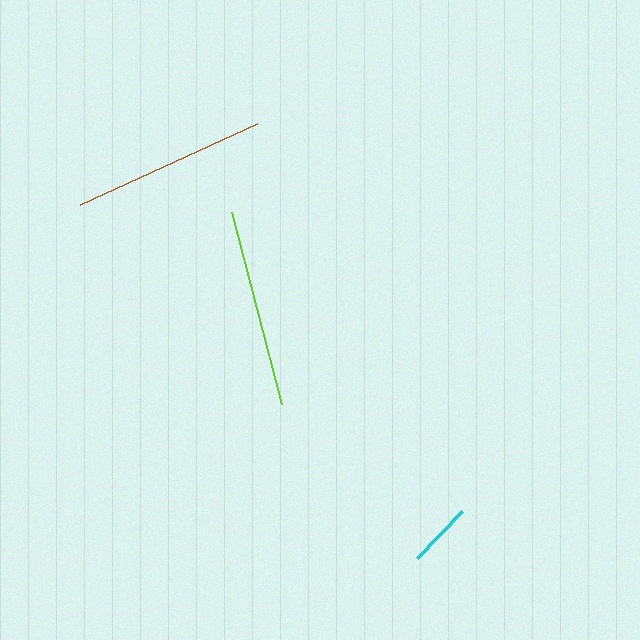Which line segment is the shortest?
The cyan line is the shortest at approximately 65 pixels.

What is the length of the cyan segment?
The cyan segment is approximately 65 pixels long.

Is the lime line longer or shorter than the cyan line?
The lime line is longer than the cyan line.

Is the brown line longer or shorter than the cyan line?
The brown line is longer than the cyan line.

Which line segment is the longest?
The lime line is the longest at approximately 199 pixels.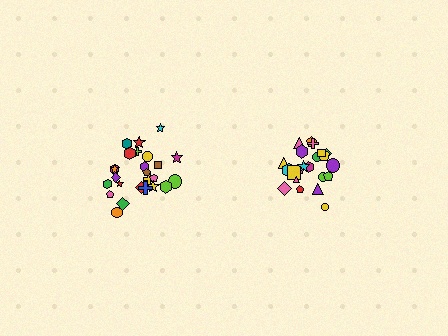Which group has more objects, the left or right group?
The left group.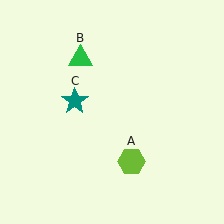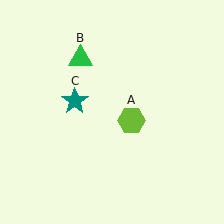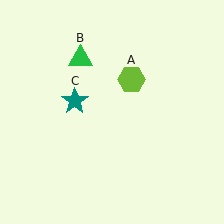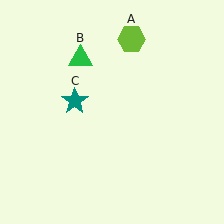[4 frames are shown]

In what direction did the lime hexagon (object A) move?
The lime hexagon (object A) moved up.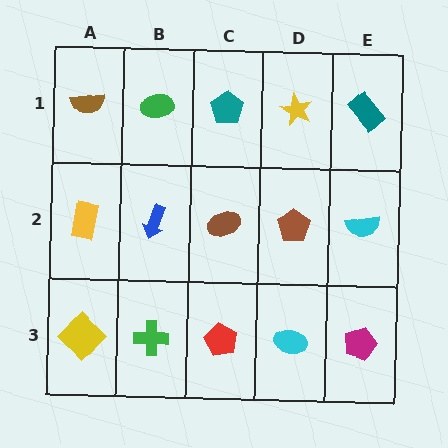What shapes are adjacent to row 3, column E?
A cyan semicircle (row 2, column E), a cyan ellipse (row 3, column D).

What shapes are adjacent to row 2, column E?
A teal rectangle (row 1, column E), a magenta pentagon (row 3, column E), a brown pentagon (row 2, column D).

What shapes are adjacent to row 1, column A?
A yellow rectangle (row 2, column A), a green ellipse (row 1, column B).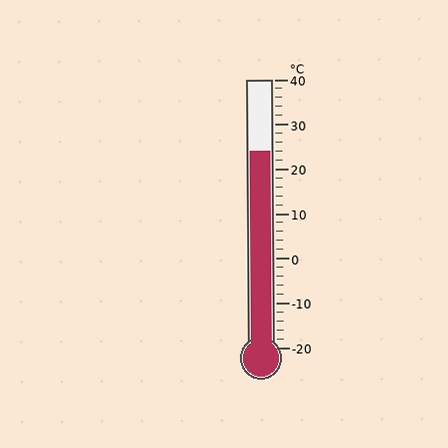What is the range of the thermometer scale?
The thermometer scale ranges from -20°C to 40°C.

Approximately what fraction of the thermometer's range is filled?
The thermometer is filled to approximately 75% of its range.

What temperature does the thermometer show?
The thermometer shows approximately 24°C.